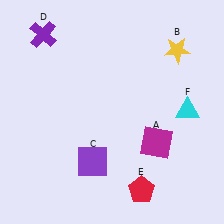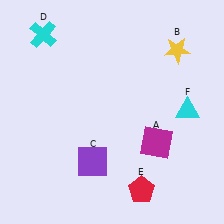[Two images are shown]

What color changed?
The cross (D) changed from purple in Image 1 to cyan in Image 2.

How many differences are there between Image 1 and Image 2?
There is 1 difference between the two images.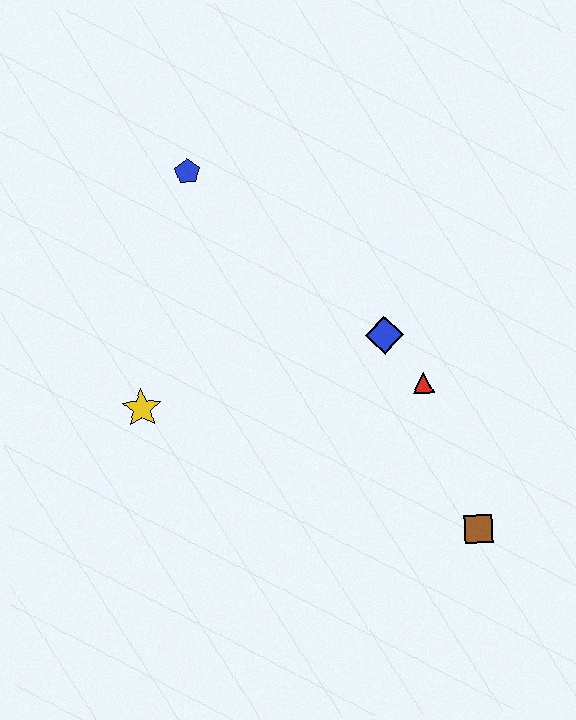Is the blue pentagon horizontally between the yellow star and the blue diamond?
Yes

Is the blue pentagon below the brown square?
No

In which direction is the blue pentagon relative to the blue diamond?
The blue pentagon is to the left of the blue diamond.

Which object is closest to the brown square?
The red triangle is closest to the brown square.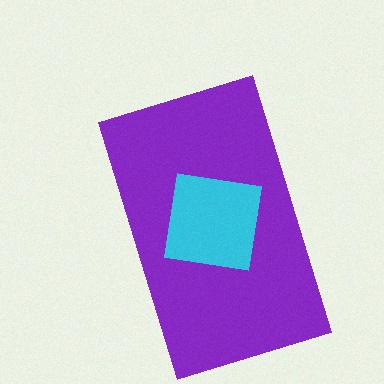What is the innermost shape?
The cyan square.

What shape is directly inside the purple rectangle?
The cyan square.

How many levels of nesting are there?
2.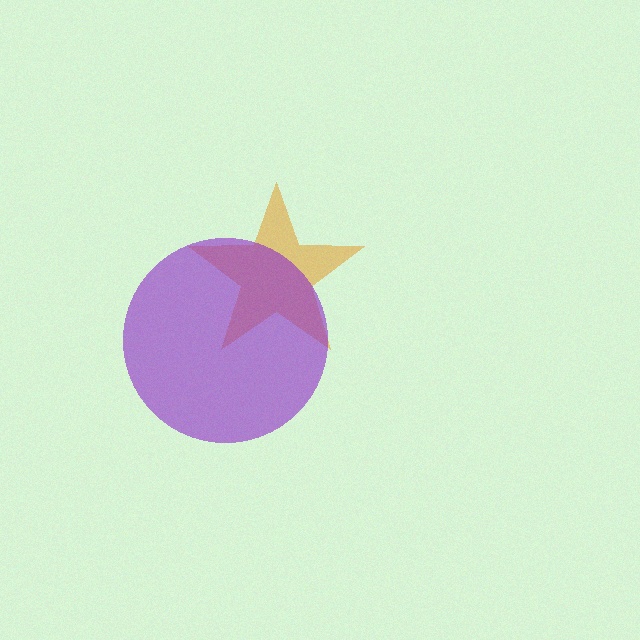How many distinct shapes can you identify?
There are 2 distinct shapes: an orange star, a purple circle.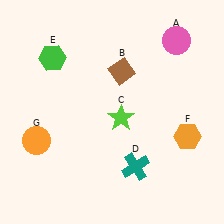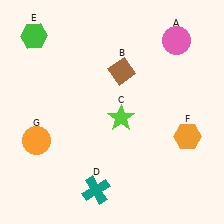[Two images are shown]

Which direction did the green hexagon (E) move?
The green hexagon (E) moved up.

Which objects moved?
The objects that moved are: the teal cross (D), the green hexagon (E).